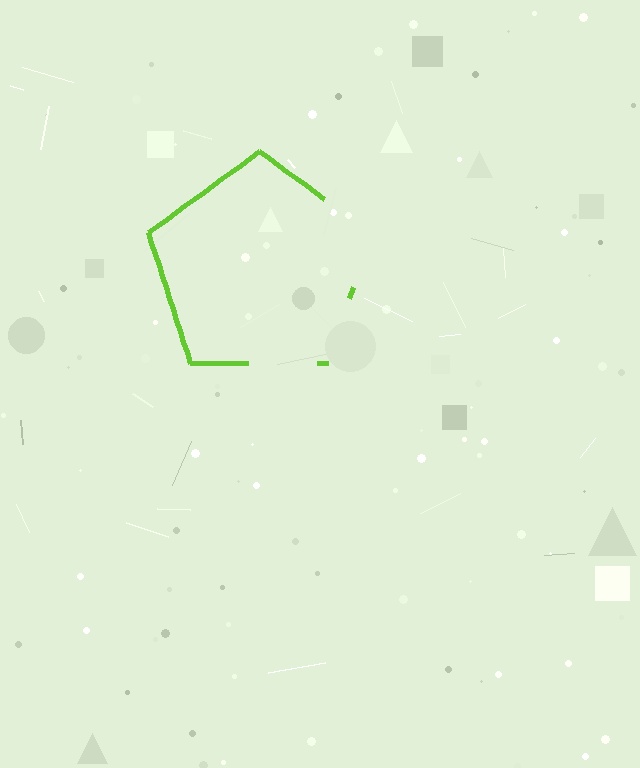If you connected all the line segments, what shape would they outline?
They would outline a pentagon.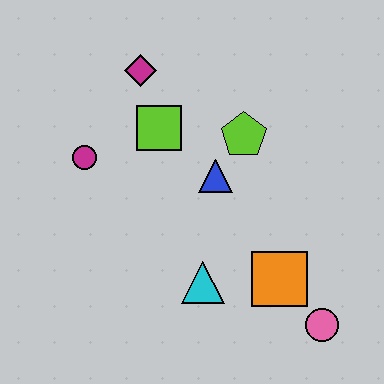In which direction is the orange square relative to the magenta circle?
The orange square is to the right of the magenta circle.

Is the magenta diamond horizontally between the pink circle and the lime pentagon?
No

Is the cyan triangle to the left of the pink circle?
Yes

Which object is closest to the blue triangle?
The lime pentagon is closest to the blue triangle.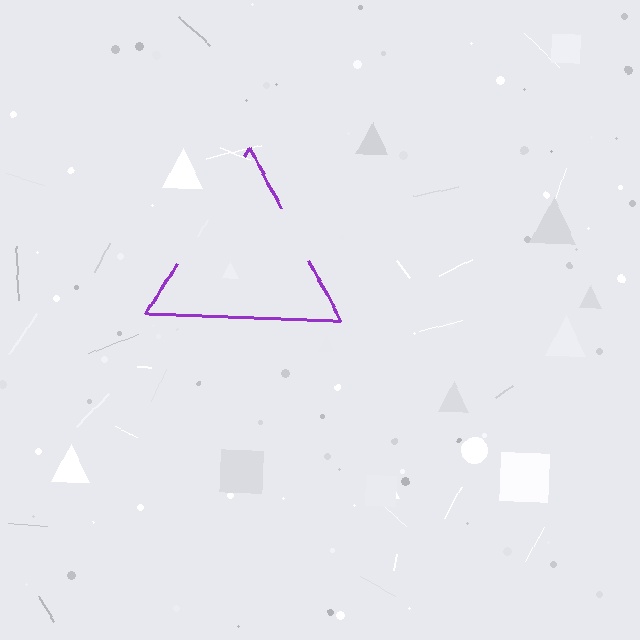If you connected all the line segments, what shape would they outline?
They would outline a triangle.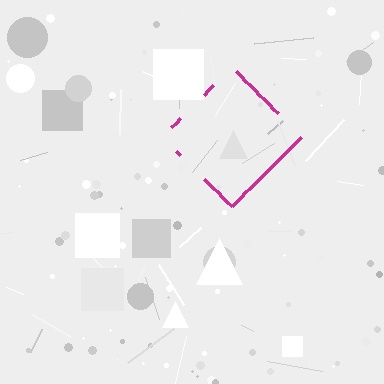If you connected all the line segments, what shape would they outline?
They would outline a diamond.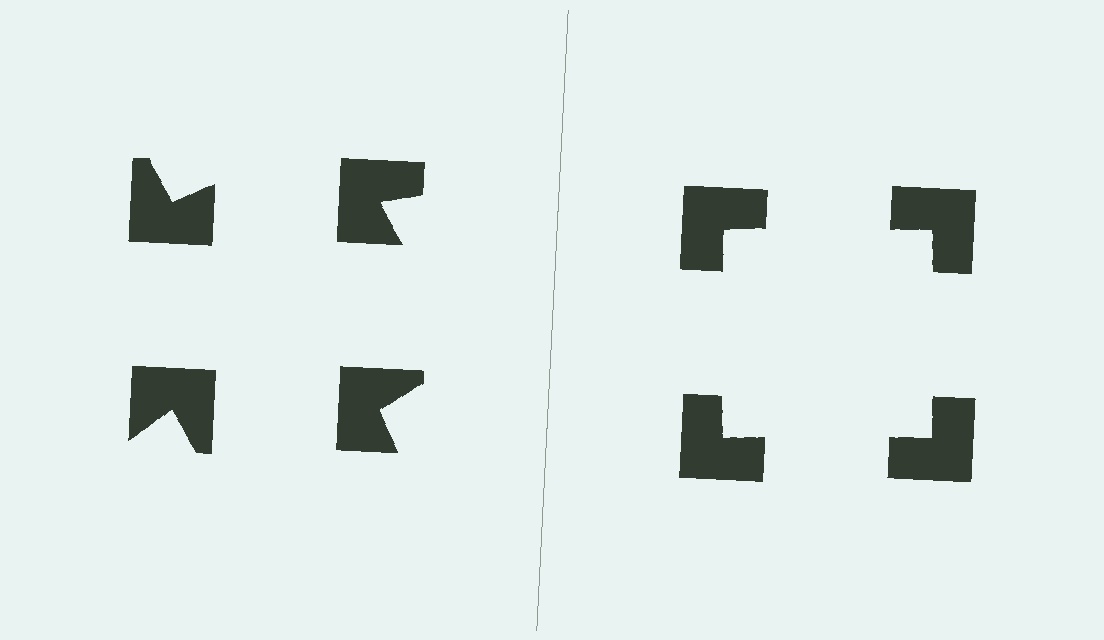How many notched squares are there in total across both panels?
8 — 4 on each side.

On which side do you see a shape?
An illusory square appears on the right side. On the left side the wedge cuts are rotated, so no coherent shape forms.